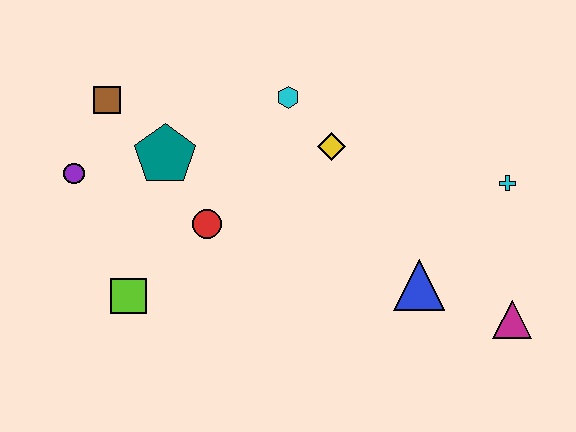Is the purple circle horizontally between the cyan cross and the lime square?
No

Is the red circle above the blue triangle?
Yes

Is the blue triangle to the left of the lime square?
No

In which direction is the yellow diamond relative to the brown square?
The yellow diamond is to the right of the brown square.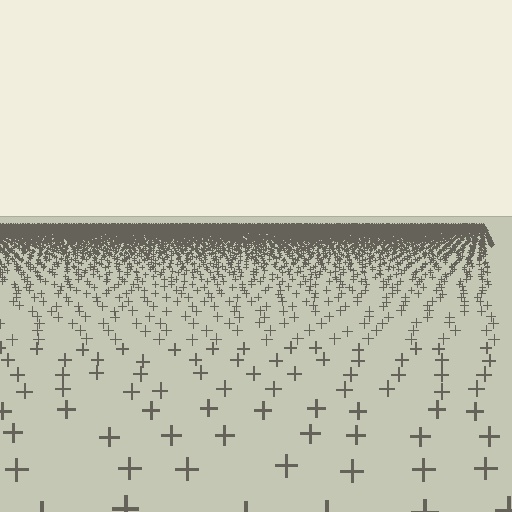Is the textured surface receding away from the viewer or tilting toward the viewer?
The surface is receding away from the viewer. Texture elements get smaller and denser toward the top.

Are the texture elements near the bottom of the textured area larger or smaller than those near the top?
Larger. Near the bottom, elements are closer to the viewer and appear at a bigger on-screen size.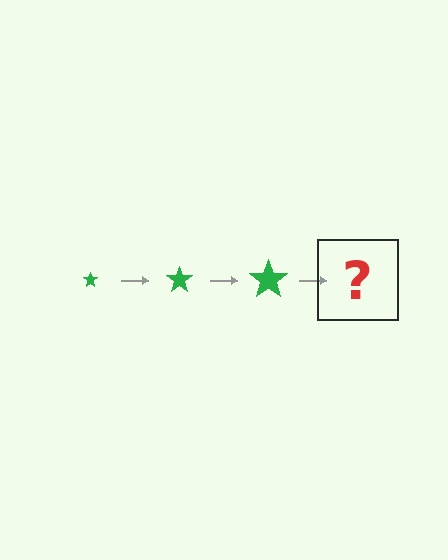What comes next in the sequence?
The next element should be a green star, larger than the previous one.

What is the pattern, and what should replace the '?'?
The pattern is that the star gets progressively larger each step. The '?' should be a green star, larger than the previous one.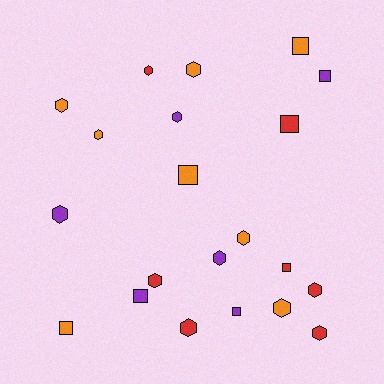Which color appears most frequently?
Orange, with 8 objects.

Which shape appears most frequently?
Hexagon, with 13 objects.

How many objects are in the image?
There are 21 objects.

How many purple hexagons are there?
There are 3 purple hexagons.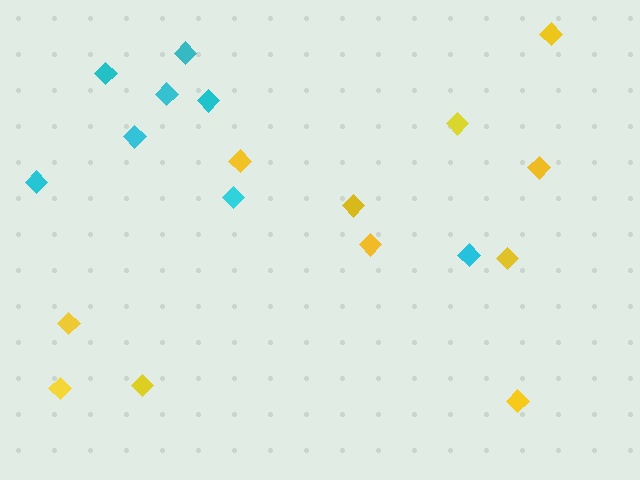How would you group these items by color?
There are 2 groups: one group of yellow diamonds (11) and one group of cyan diamonds (8).